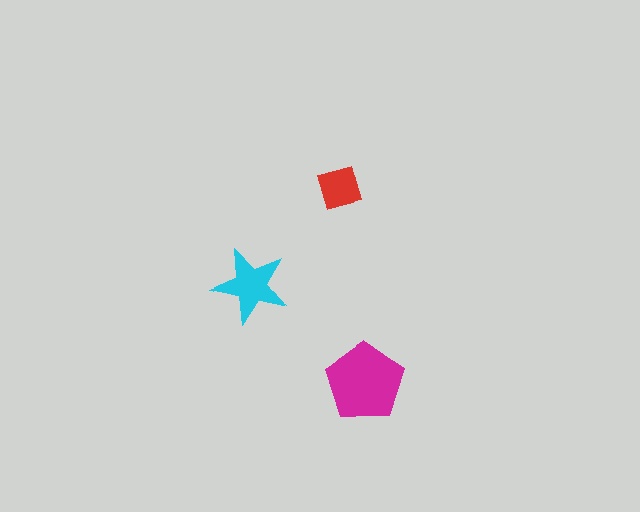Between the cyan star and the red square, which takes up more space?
The cyan star.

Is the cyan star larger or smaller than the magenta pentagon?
Smaller.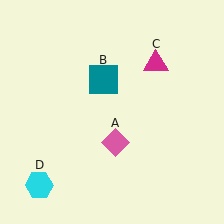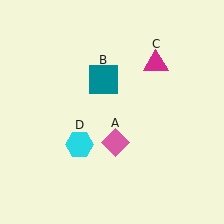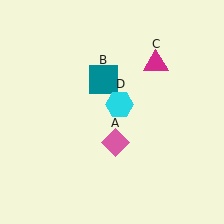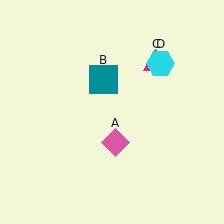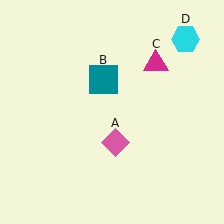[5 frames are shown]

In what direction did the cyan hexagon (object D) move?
The cyan hexagon (object D) moved up and to the right.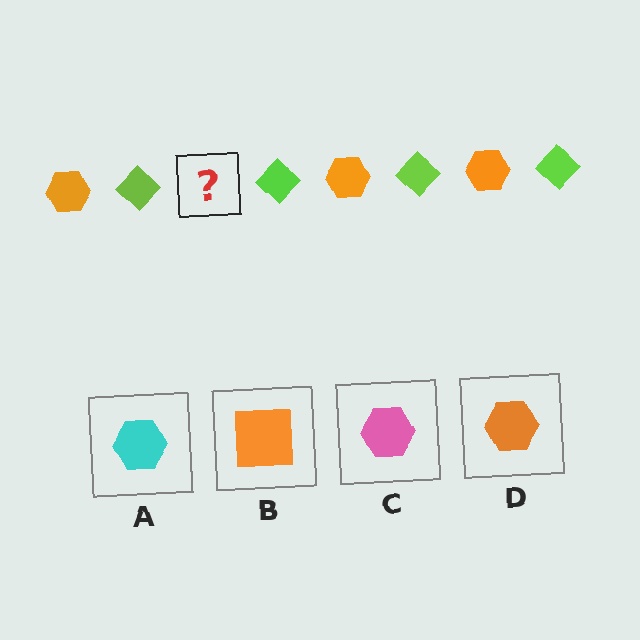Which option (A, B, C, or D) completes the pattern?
D.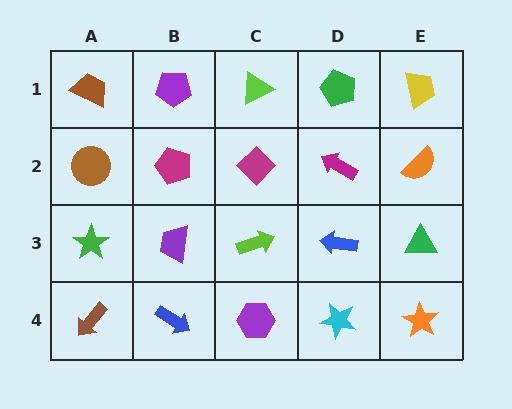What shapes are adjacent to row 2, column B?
A purple pentagon (row 1, column B), a purple trapezoid (row 3, column B), a brown circle (row 2, column A), a magenta diamond (row 2, column C).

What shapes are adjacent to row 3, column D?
A magenta arrow (row 2, column D), a cyan star (row 4, column D), a lime arrow (row 3, column C), a green triangle (row 3, column E).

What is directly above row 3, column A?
A brown circle.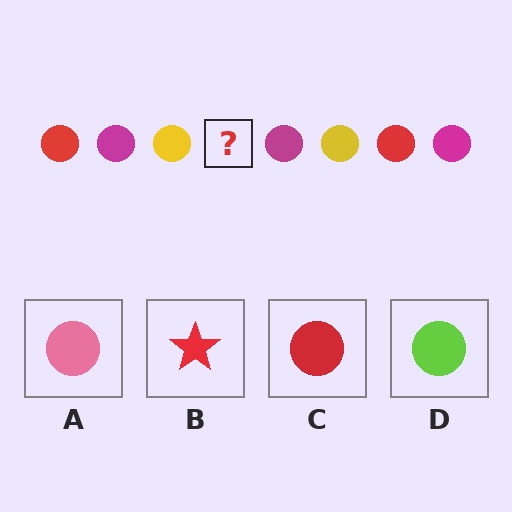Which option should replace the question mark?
Option C.